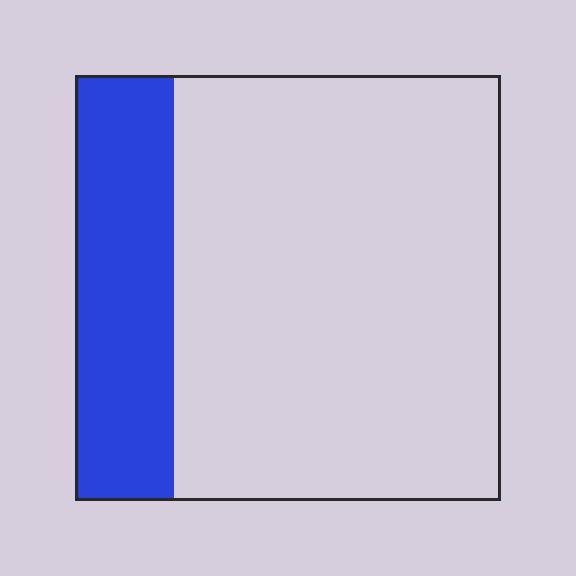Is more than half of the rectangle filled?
No.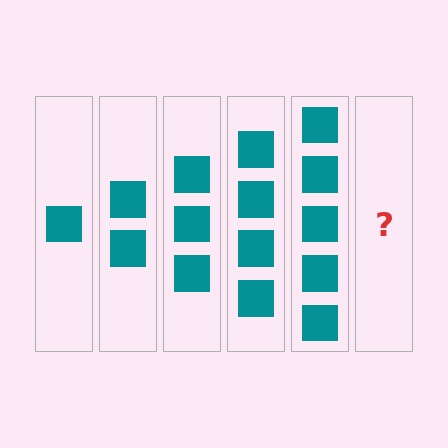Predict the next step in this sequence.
The next step is 6 squares.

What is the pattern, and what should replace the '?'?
The pattern is that each step adds one more square. The '?' should be 6 squares.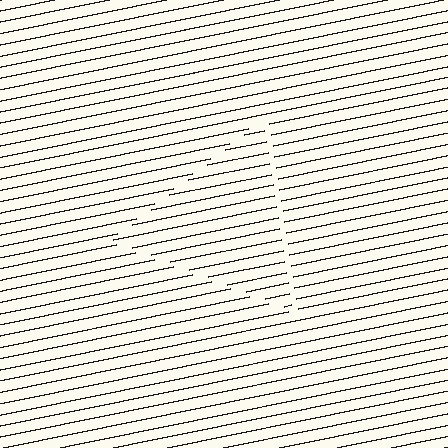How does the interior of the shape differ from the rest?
The interior of the shape contains the same grating, shifted by half a period — the contour is defined by the phase discontinuity where line-ends from the inner and outer gratings abut.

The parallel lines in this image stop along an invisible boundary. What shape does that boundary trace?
An illusory triangle. The interior of the shape contains the same grating, shifted by half a period — the contour is defined by the phase discontinuity where line-ends from the inner and outer gratings abut.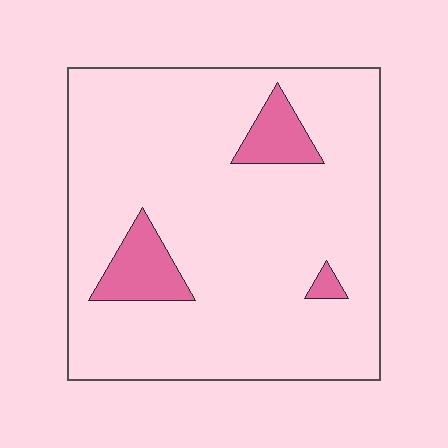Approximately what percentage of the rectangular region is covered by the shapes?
Approximately 10%.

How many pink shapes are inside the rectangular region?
3.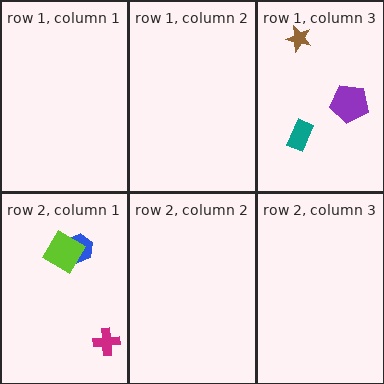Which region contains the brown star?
The row 1, column 3 region.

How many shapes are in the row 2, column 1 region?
3.